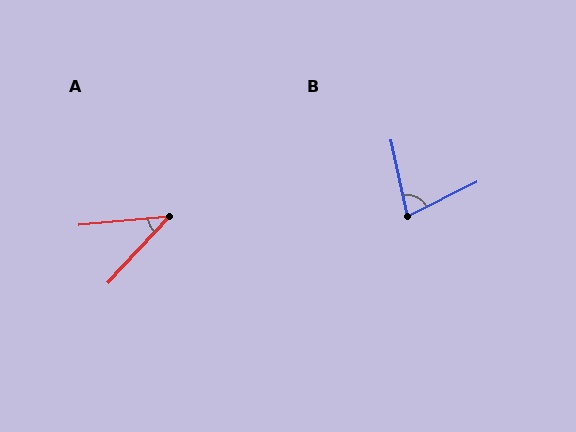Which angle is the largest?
B, at approximately 76 degrees.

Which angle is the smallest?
A, at approximately 42 degrees.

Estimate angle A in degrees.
Approximately 42 degrees.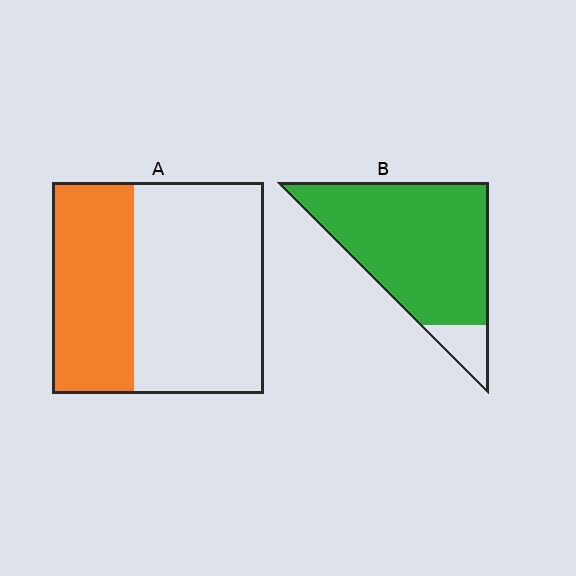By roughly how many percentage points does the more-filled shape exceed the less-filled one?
By roughly 50 percentage points (B over A).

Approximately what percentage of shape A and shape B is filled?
A is approximately 40% and B is approximately 90%.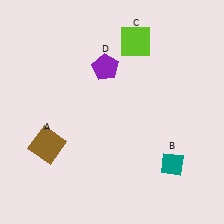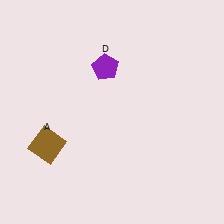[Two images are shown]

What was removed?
The teal diamond (B), the lime square (C) were removed in Image 2.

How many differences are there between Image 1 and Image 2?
There are 2 differences between the two images.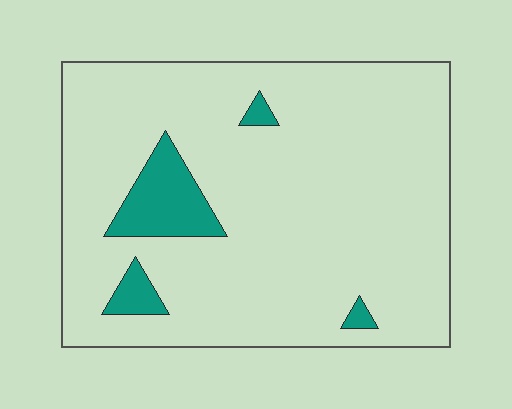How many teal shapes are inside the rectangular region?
4.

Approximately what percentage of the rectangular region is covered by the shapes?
Approximately 10%.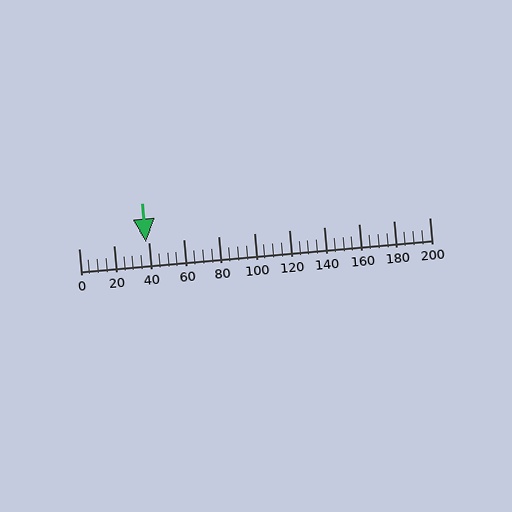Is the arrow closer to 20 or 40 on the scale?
The arrow is closer to 40.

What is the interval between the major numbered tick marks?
The major tick marks are spaced 20 units apart.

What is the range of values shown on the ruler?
The ruler shows values from 0 to 200.